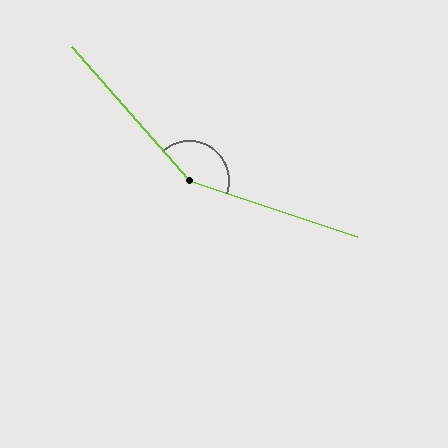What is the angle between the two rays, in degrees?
Approximately 149 degrees.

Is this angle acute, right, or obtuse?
It is obtuse.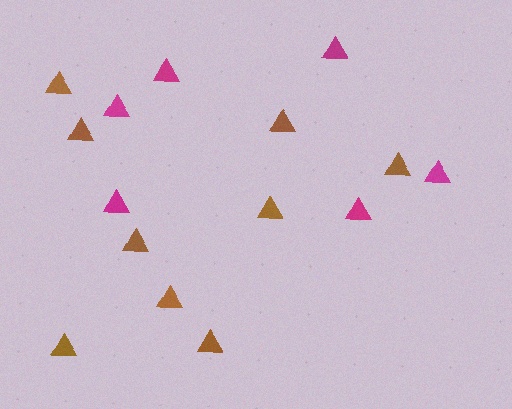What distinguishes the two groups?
There are 2 groups: one group of magenta triangles (6) and one group of brown triangles (9).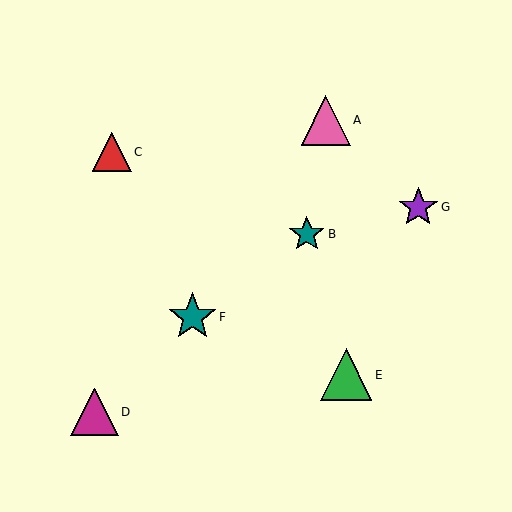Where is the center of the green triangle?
The center of the green triangle is at (346, 375).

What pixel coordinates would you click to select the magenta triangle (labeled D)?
Click at (95, 412) to select the magenta triangle D.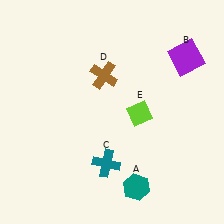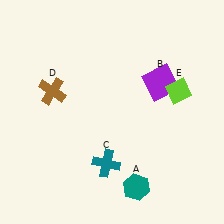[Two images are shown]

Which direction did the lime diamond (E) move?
The lime diamond (E) moved right.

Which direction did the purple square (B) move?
The purple square (B) moved left.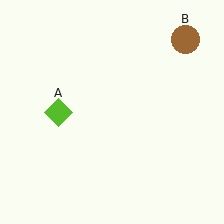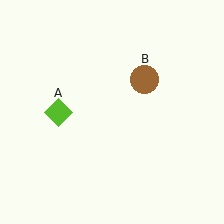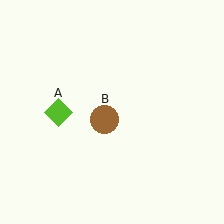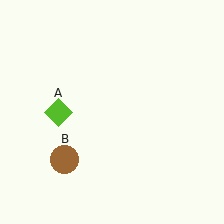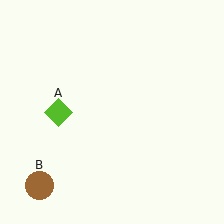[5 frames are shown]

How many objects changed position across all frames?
1 object changed position: brown circle (object B).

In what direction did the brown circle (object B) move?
The brown circle (object B) moved down and to the left.